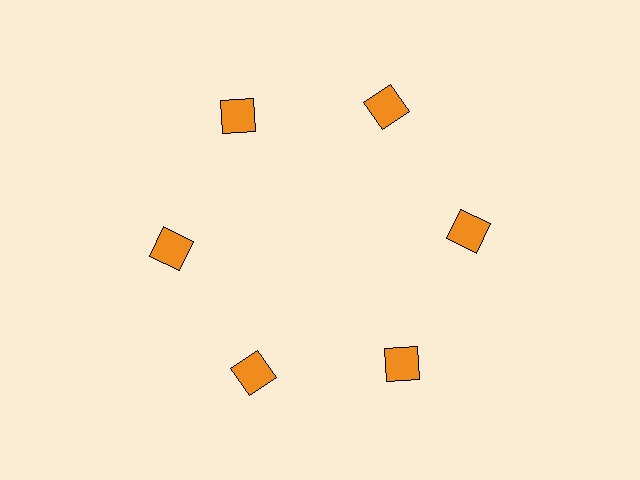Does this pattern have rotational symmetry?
Yes, this pattern has 6-fold rotational symmetry. It looks the same after rotating 60 degrees around the center.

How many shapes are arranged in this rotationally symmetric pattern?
There are 6 shapes, arranged in 6 groups of 1.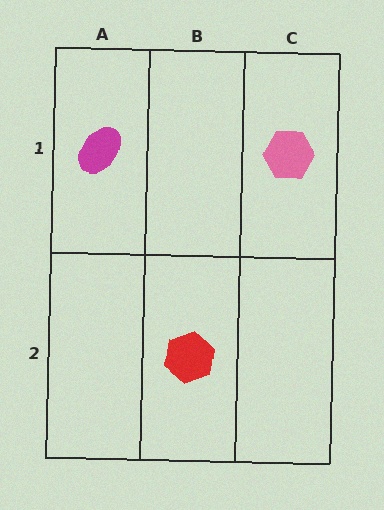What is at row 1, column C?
A pink hexagon.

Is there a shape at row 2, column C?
No, that cell is empty.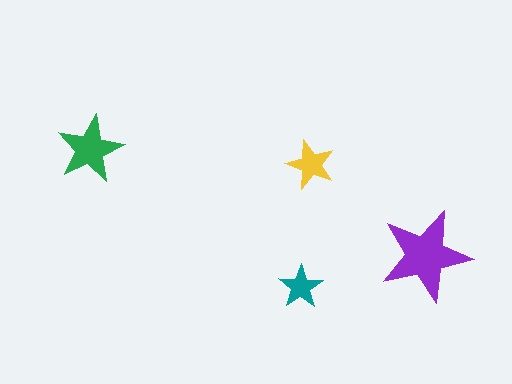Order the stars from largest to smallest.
the purple one, the green one, the yellow one, the teal one.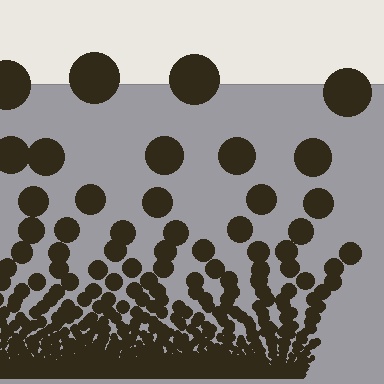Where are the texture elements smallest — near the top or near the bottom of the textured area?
Near the bottom.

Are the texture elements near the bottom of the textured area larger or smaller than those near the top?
Smaller. The gradient is inverted — elements near the bottom are smaller and denser.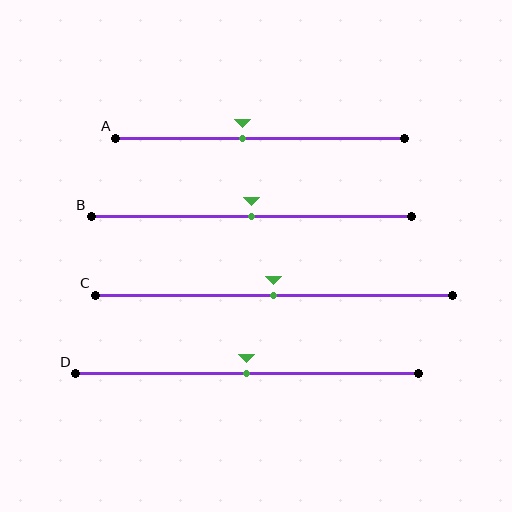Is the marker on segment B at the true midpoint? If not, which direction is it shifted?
Yes, the marker on segment B is at the true midpoint.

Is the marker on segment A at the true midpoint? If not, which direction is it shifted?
No, the marker on segment A is shifted to the left by about 6% of the segment length.